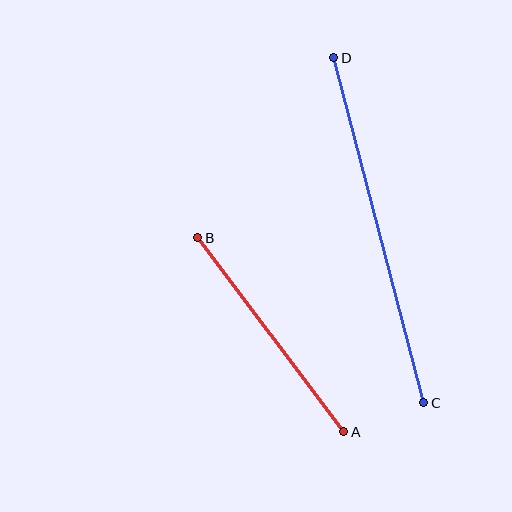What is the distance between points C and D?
The distance is approximately 357 pixels.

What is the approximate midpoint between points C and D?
The midpoint is at approximately (379, 230) pixels.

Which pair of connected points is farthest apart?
Points C and D are farthest apart.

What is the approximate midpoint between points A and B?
The midpoint is at approximately (271, 335) pixels.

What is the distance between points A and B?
The distance is approximately 243 pixels.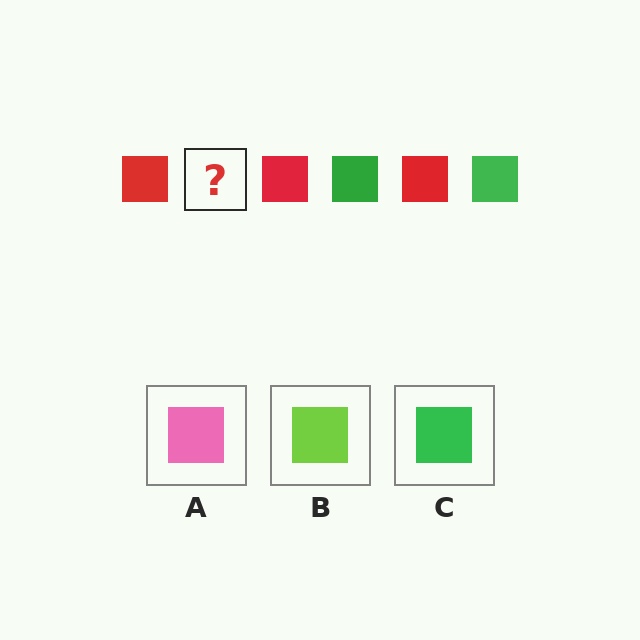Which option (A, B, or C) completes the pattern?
C.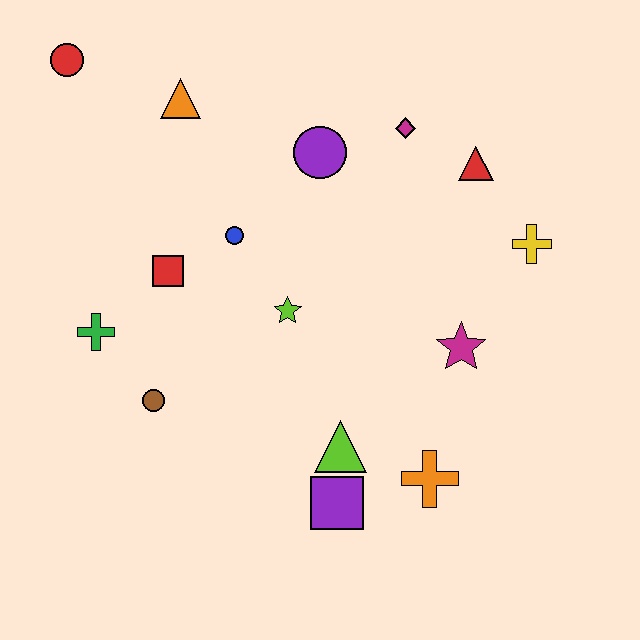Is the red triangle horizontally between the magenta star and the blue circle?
No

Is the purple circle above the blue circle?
Yes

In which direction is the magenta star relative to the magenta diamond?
The magenta star is below the magenta diamond.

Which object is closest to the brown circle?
The green cross is closest to the brown circle.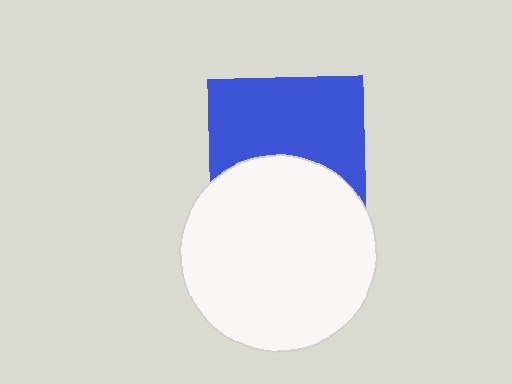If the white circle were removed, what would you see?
You would see the complete blue square.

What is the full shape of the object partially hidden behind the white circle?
The partially hidden object is a blue square.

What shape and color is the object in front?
The object in front is a white circle.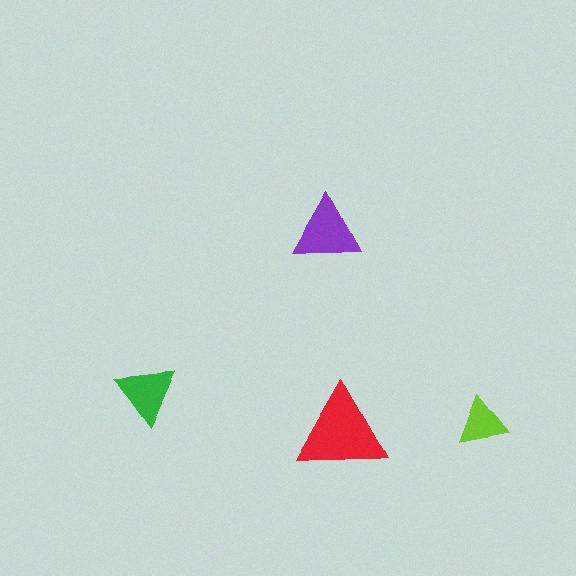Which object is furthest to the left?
The green triangle is leftmost.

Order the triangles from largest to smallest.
the red one, the purple one, the green one, the lime one.